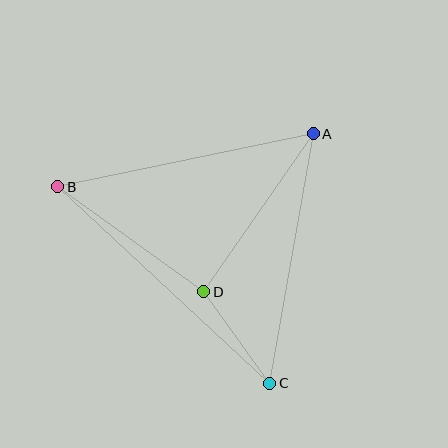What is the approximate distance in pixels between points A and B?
The distance between A and B is approximately 261 pixels.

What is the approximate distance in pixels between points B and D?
The distance between B and D is approximately 180 pixels.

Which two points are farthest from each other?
Points B and C are farthest from each other.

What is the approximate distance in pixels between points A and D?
The distance between A and D is approximately 192 pixels.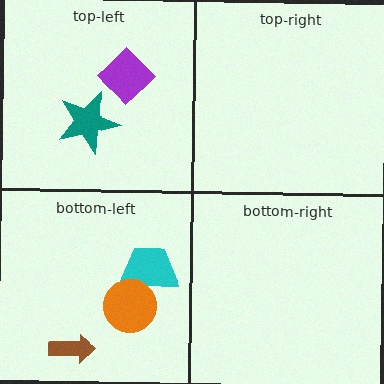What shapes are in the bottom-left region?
The cyan trapezoid, the brown arrow, the orange circle.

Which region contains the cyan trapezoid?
The bottom-left region.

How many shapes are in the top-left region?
2.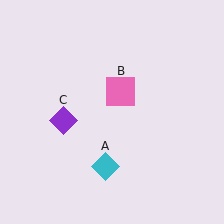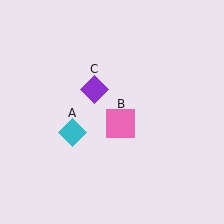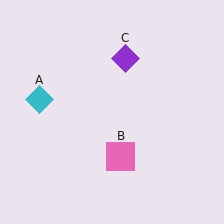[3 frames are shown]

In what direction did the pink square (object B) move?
The pink square (object B) moved down.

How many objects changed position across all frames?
3 objects changed position: cyan diamond (object A), pink square (object B), purple diamond (object C).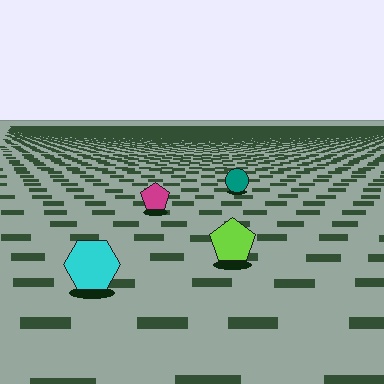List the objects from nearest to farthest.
From nearest to farthest: the cyan hexagon, the lime pentagon, the magenta pentagon, the teal circle.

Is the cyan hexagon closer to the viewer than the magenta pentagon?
Yes. The cyan hexagon is closer — you can tell from the texture gradient: the ground texture is coarser near it.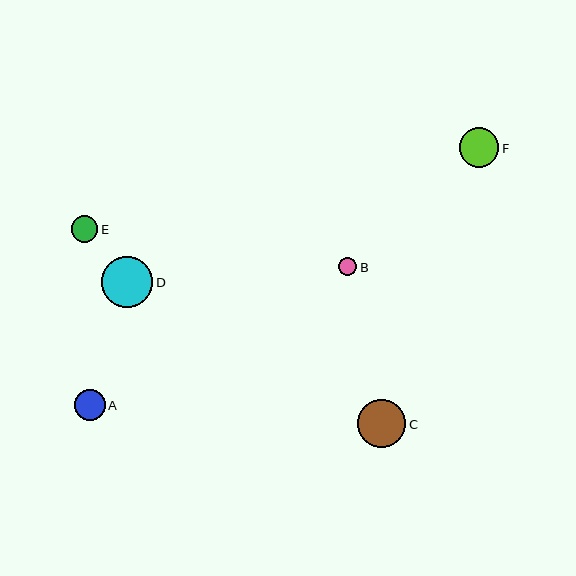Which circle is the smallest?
Circle B is the smallest with a size of approximately 18 pixels.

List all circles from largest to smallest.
From largest to smallest: D, C, F, A, E, B.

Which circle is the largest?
Circle D is the largest with a size of approximately 52 pixels.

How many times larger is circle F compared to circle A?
Circle F is approximately 1.3 times the size of circle A.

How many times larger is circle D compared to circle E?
Circle D is approximately 2.0 times the size of circle E.